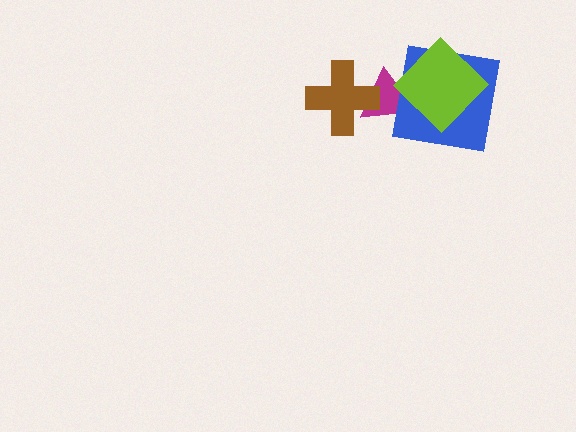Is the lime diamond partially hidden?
No, no other shape covers it.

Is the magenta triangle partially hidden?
Yes, it is partially covered by another shape.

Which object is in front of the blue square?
The lime diamond is in front of the blue square.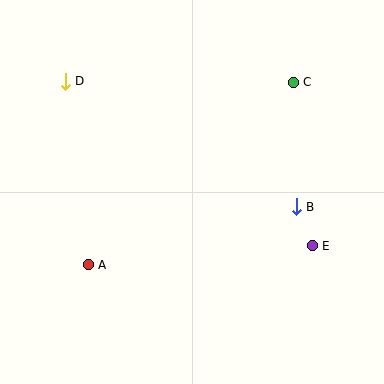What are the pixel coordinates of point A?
Point A is at (88, 265).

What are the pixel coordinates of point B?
Point B is at (296, 207).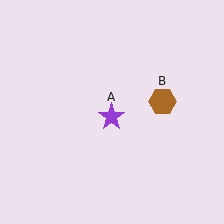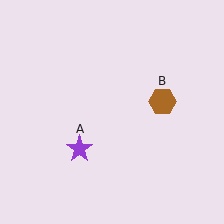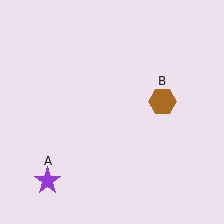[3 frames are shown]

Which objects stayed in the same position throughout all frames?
Brown hexagon (object B) remained stationary.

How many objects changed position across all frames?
1 object changed position: purple star (object A).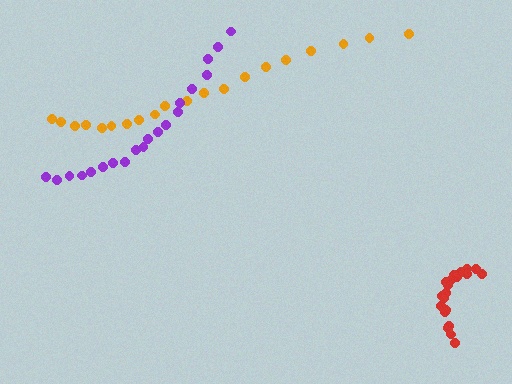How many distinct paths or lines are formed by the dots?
There are 3 distinct paths.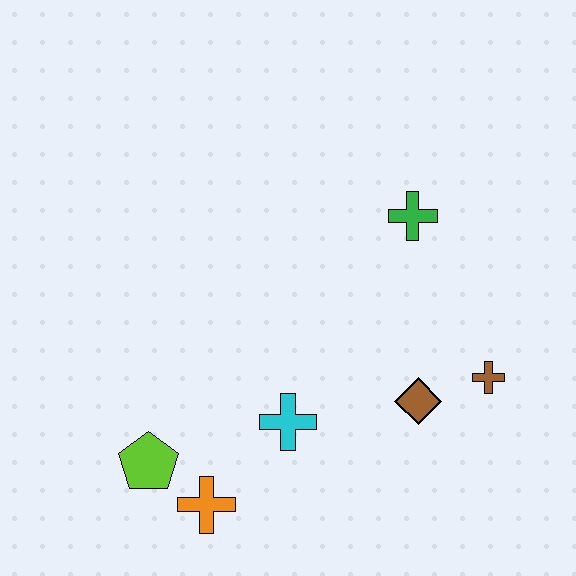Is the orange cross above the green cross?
No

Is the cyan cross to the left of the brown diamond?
Yes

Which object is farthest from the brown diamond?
The lime pentagon is farthest from the brown diamond.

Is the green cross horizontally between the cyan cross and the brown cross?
Yes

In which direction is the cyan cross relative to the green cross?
The cyan cross is below the green cross.